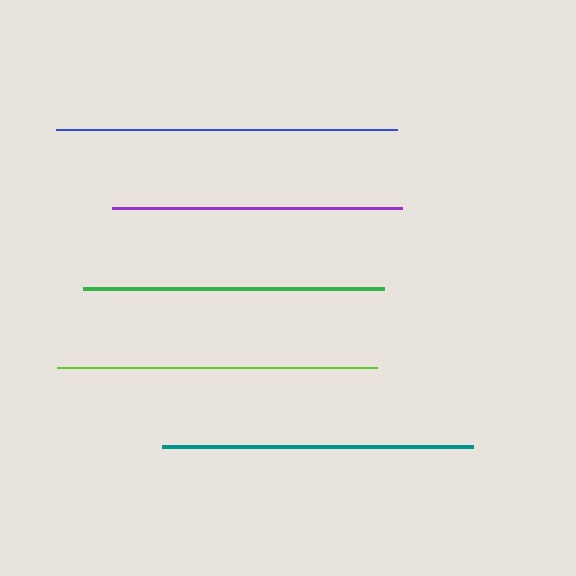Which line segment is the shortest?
The purple line is the shortest at approximately 290 pixels.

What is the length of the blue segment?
The blue segment is approximately 340 pixels long.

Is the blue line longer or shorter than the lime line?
The blue line is longer than the lime line.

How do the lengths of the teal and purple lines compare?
The teal and purple lines are approximately the same length.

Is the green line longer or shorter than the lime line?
The lime line is longer than the green line.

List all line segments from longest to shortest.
From longest to shortest: blue, lime, teal, green, purple.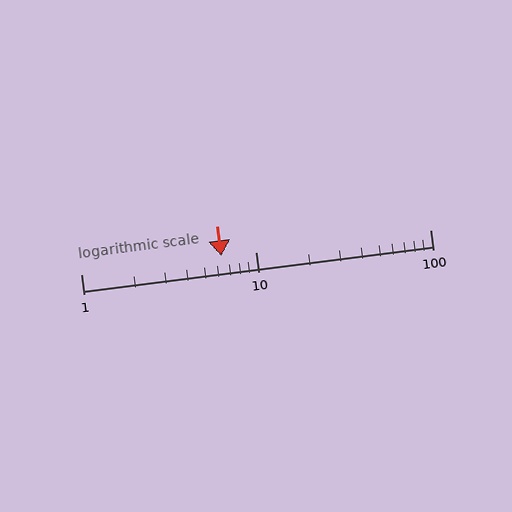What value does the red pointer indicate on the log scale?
The pointer indicates approximately 6.4.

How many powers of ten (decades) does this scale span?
The scale spans 2 decades, from 1 to 100.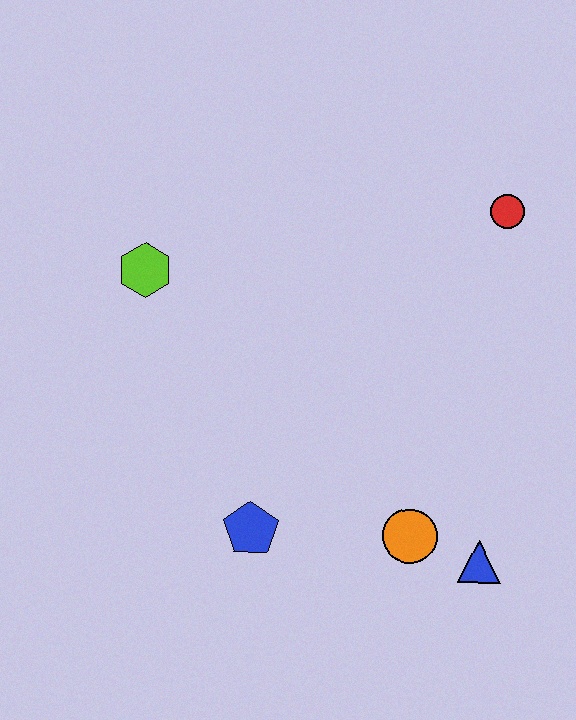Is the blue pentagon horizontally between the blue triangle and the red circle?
No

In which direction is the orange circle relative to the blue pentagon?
The orange circle is to the right of the blue pentagon.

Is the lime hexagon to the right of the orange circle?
No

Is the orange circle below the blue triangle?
No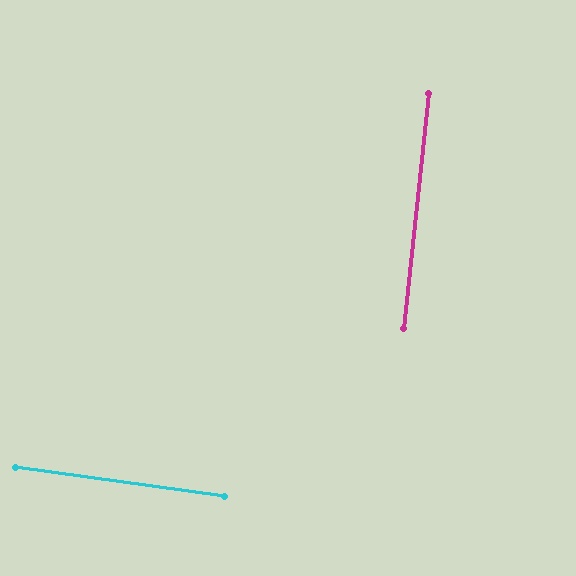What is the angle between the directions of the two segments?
Approximately 88 degrees.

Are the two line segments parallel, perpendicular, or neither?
Perpendicular — they meet at approximately 88°.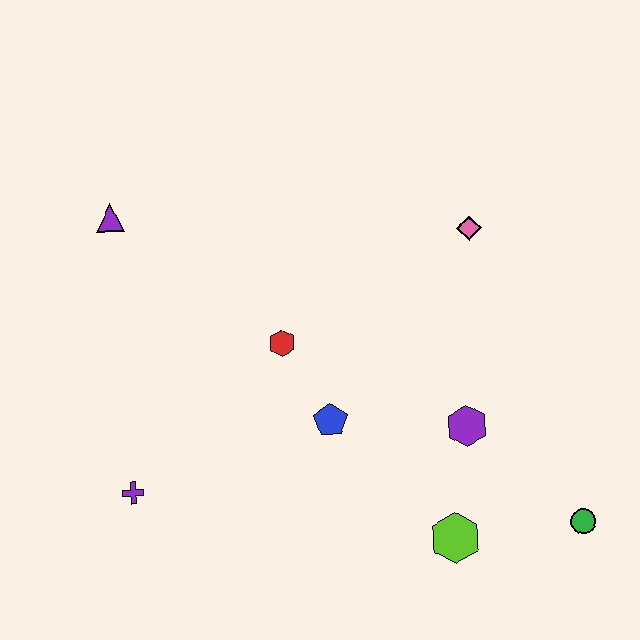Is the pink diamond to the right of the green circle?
No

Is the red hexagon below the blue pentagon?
No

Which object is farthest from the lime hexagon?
The purple triangle is farthest from the lime hexagon.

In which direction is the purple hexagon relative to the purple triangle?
The purple hexagon is to the right of the purple triangle.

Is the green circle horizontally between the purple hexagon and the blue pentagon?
No